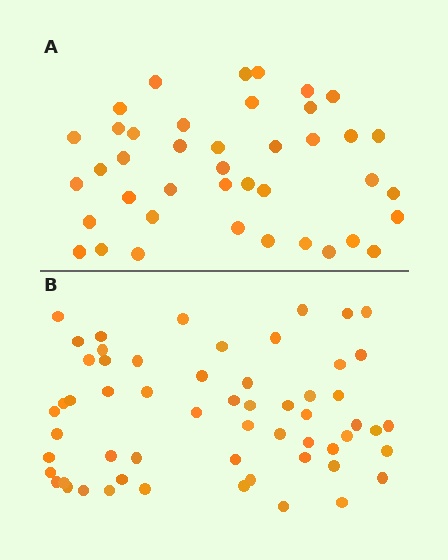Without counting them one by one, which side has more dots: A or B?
Region B (the bottom region) has more dots.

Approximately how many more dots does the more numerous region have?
Region B has approximately 15 more dots than region A.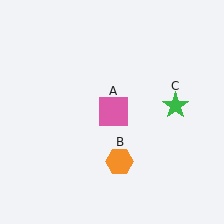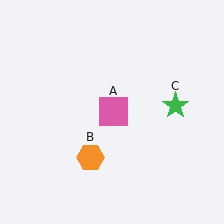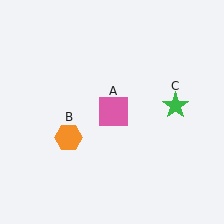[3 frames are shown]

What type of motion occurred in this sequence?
The orange hexagon (object B) rotated clockwise around the center of the scene.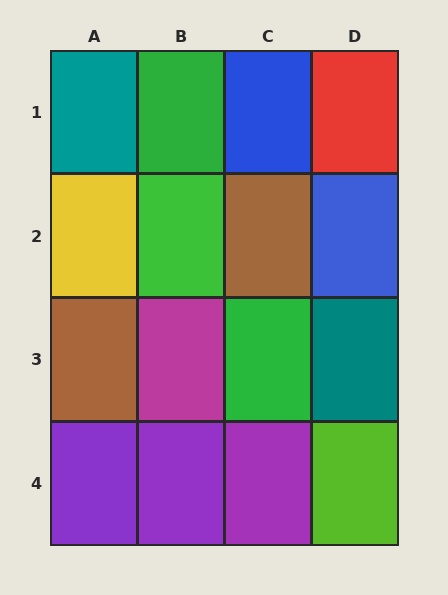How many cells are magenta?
1 cell is magenta.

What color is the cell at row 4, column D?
Lime.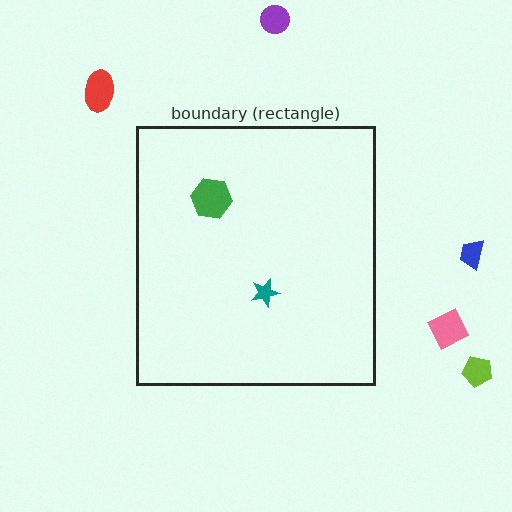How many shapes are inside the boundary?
2 inside, 5 outside.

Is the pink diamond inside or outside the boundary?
Outside.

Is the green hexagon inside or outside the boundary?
Inside.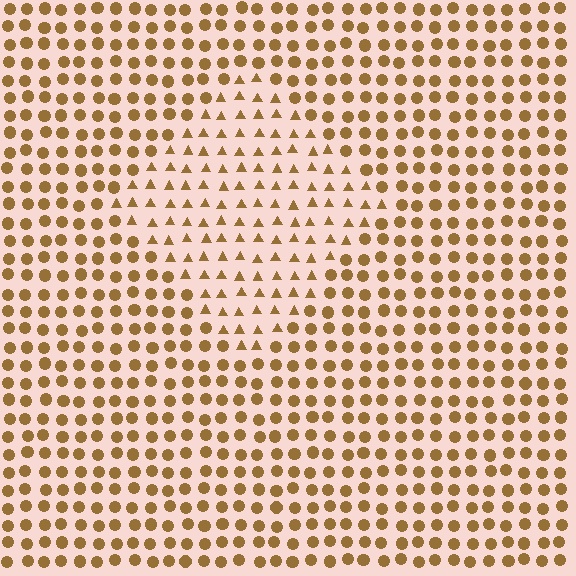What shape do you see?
I see a diamond.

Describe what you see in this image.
The image is filled with small brown elements arranged in a uniform grid. A diamond-shaped region contains triangles, while the surrounding area contains circles. The boundary is defined purely by the change in element shape.